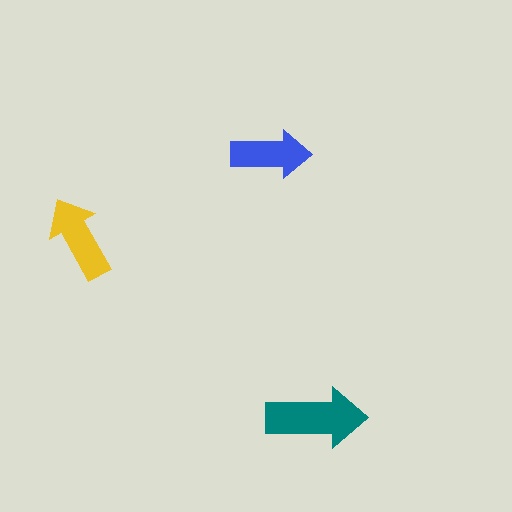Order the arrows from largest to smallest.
the teal one, the yellow one, the blue one.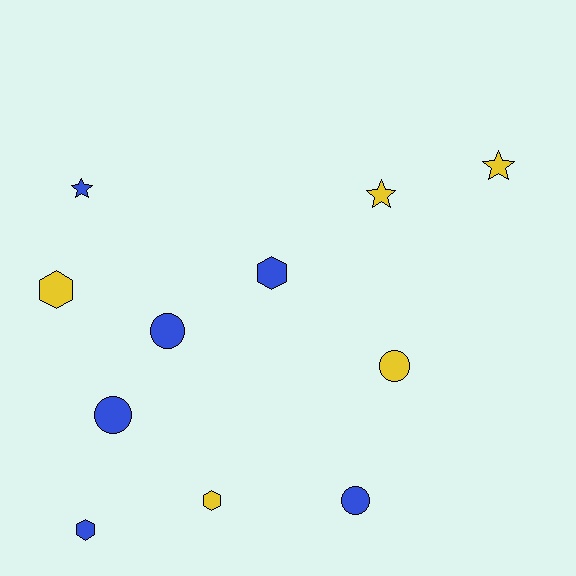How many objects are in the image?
There are 11 objects.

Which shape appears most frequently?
Hexagon, with 4 objects.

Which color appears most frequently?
Blue, with 6 objects.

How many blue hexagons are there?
There are 2 blue hexagons.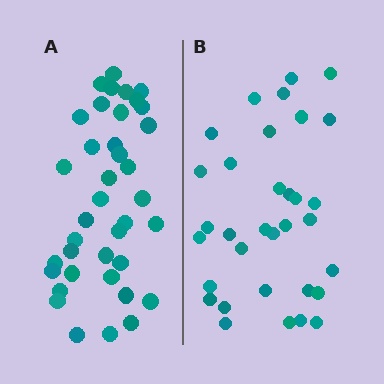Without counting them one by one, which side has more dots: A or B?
Region A (the left region) has more dots.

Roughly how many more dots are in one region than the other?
Region A has about 5 more dots than region B.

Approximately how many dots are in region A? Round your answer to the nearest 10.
About 40 dots. (The exact count is 38, which rounds to 40.)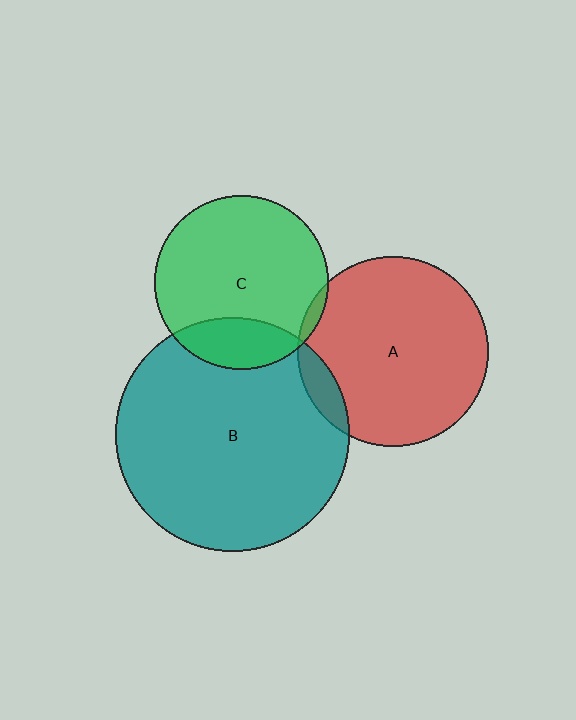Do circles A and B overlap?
Yes.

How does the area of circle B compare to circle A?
Approximately 1.5 times.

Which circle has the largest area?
Circle B (teal).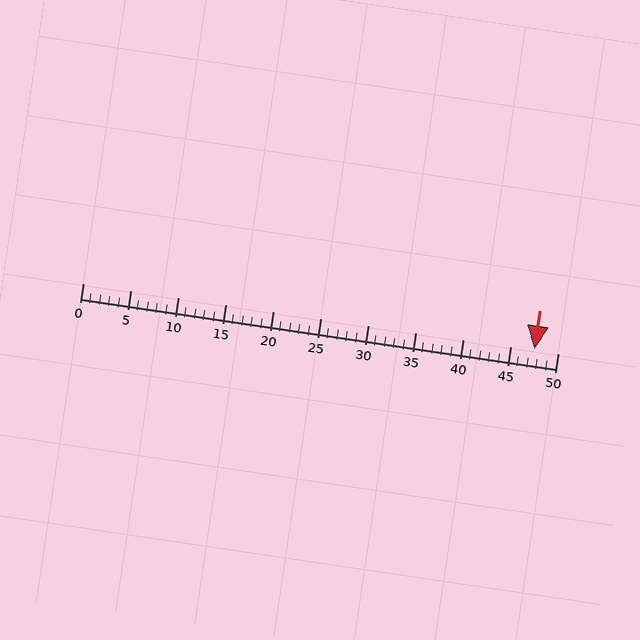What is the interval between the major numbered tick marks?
The major tick marks are spaced 5 units apart.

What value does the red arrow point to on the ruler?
The red arrow points to approximately 48.